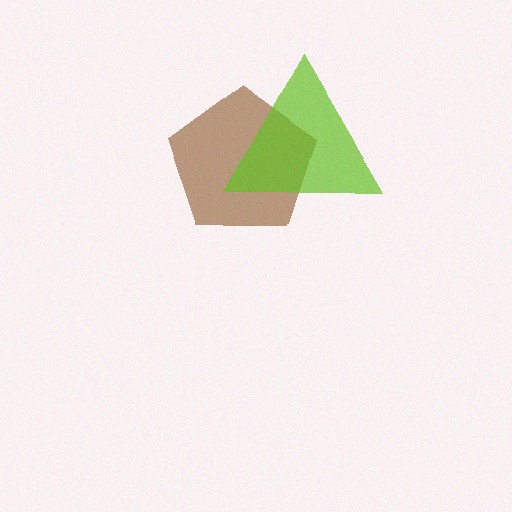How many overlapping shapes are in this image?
There are 2 overlapping shapes in the image.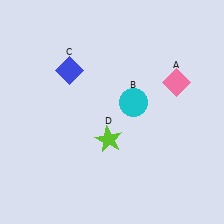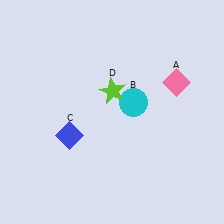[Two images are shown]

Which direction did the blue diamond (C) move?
The blue diamond (C) moved down.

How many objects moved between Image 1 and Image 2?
2 objects moved between the two images.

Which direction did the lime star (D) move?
The lime star (D) moved up.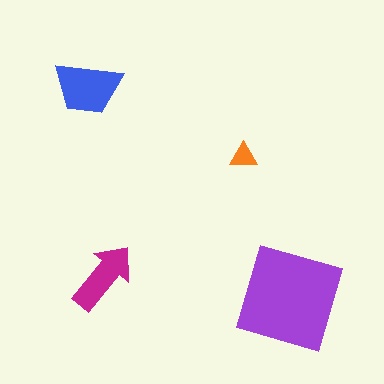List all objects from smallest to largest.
The orange triangle, the magenta arrow, the blue trapezoid, the purple square.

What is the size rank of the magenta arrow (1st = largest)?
3rd.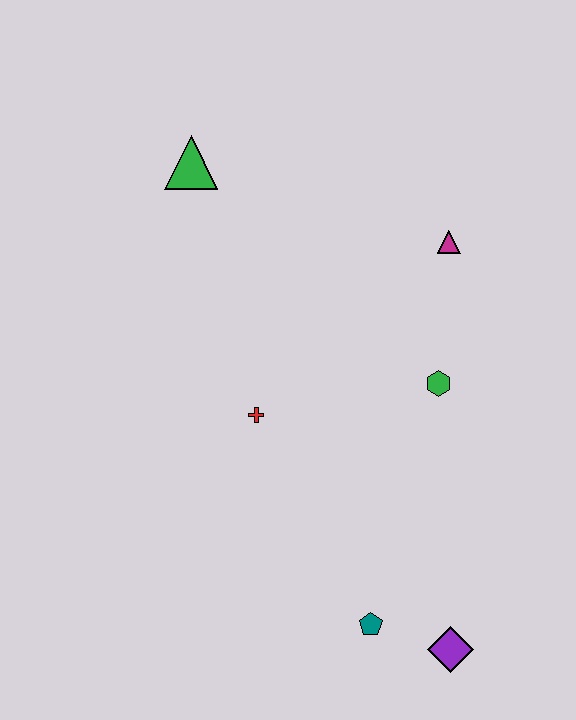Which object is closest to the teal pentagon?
The purple diamond is closest to the teal pentagon.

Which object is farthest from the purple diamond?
The green triangle is farthest from the purple diamond.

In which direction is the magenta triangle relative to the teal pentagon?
The magenta triangle is above the teal pentagon.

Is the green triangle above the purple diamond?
Yes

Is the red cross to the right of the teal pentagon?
No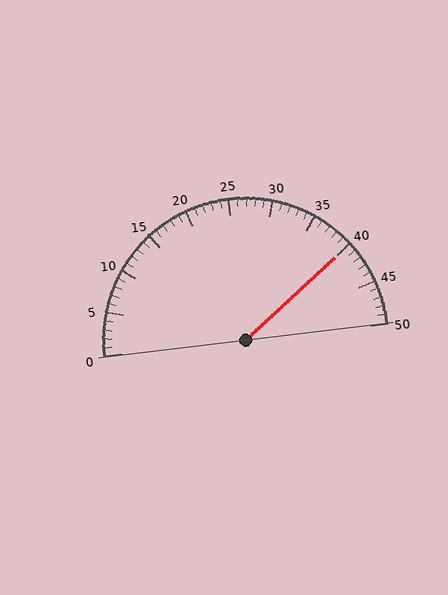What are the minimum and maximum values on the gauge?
The gauge ranges from 0 to 50.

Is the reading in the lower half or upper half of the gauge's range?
The reading is in the upper half of the range (0 to 50).